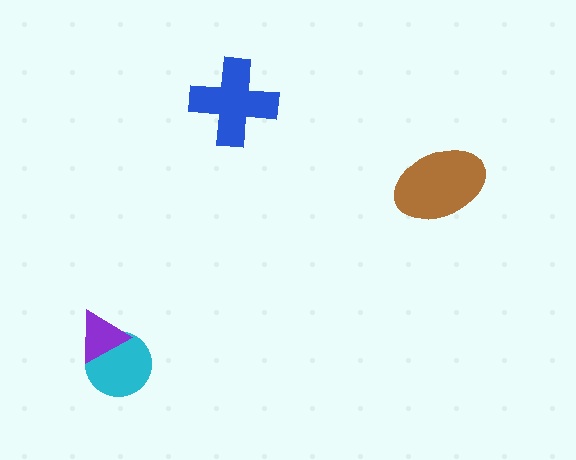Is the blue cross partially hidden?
No, no other shape covers it.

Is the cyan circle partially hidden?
Yes, it is partially covered by another shape.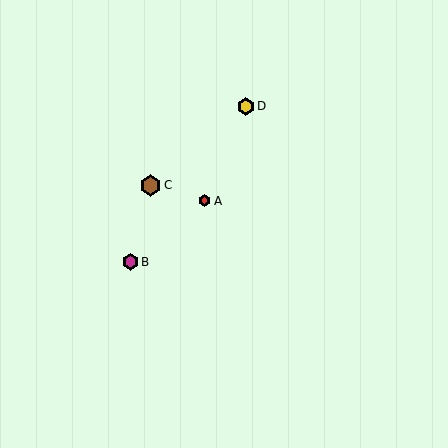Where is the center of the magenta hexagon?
The center of the magenta hexagon is at (130, 262).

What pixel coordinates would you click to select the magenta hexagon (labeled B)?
Click at (130, 262) to select the magenta hexagon B.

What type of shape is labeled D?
Shape D is a yellow hexagon.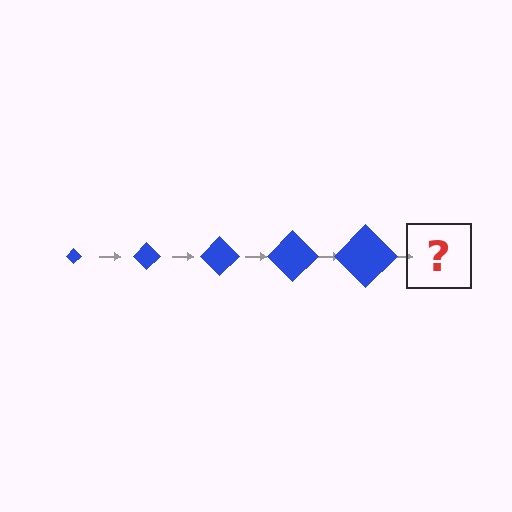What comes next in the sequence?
The next element should be a blue diamond, larger than the previous one.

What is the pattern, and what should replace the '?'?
The pattern is that the diamond gets progressively larger each step. The '?' should be a blue diamond, larger than the previous one.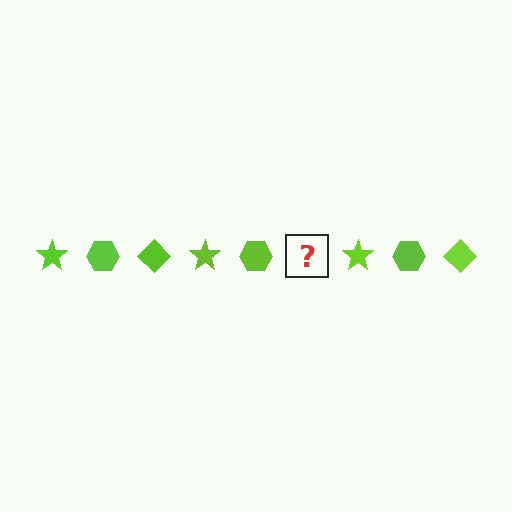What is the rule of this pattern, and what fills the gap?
The rule is that the pattern cycles through star, hexagon, diamond shapes in lime. The gap should be filled with a lime diamond.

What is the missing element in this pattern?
The missing element is a lime diamond.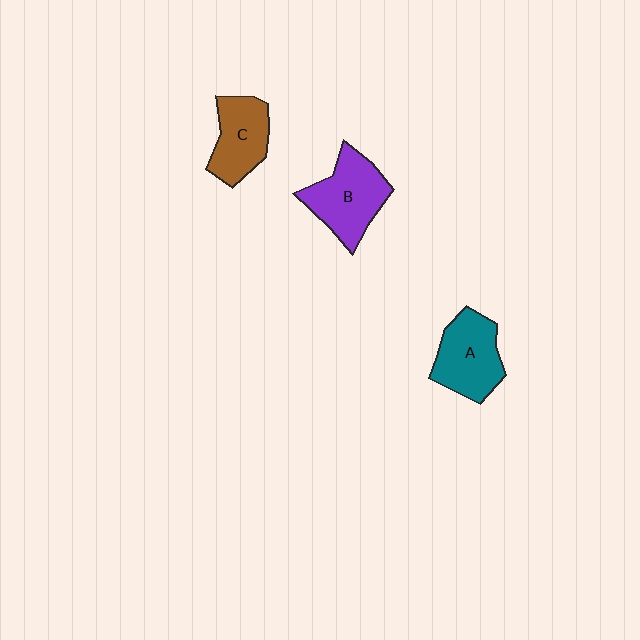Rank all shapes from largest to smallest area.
From largest to smallest: B (purple), A (teal), C (brown).